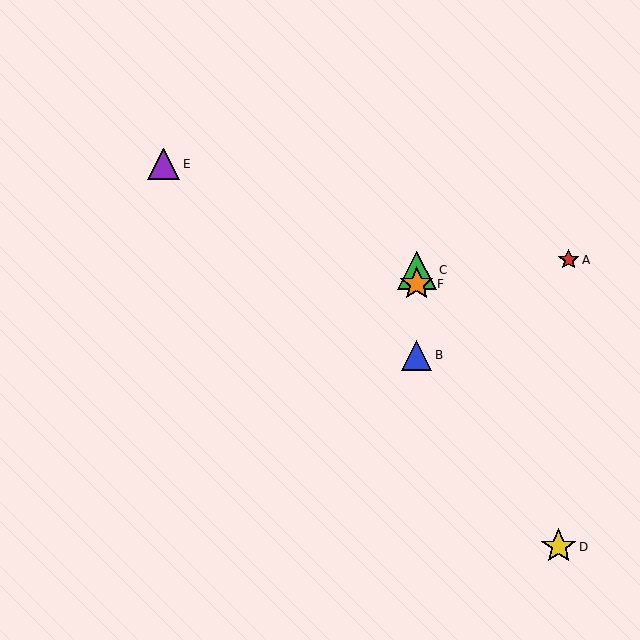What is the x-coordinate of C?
Object C is at x≈417.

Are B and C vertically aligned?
Yes, both are at x≈417.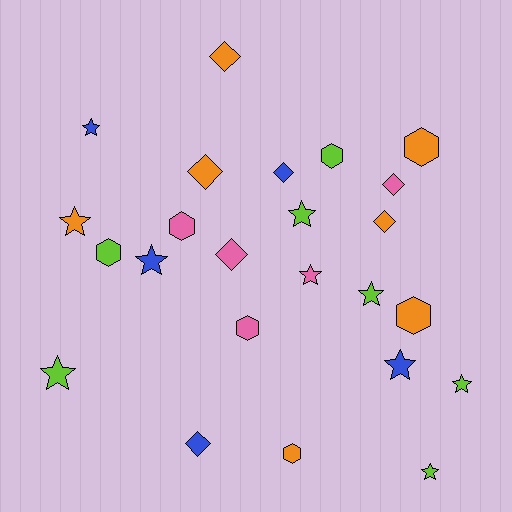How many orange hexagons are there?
There are 3 orange hexagons.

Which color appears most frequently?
Orange, with 7 objects.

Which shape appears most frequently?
Star, with 10 objects.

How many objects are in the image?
There are 24 objects.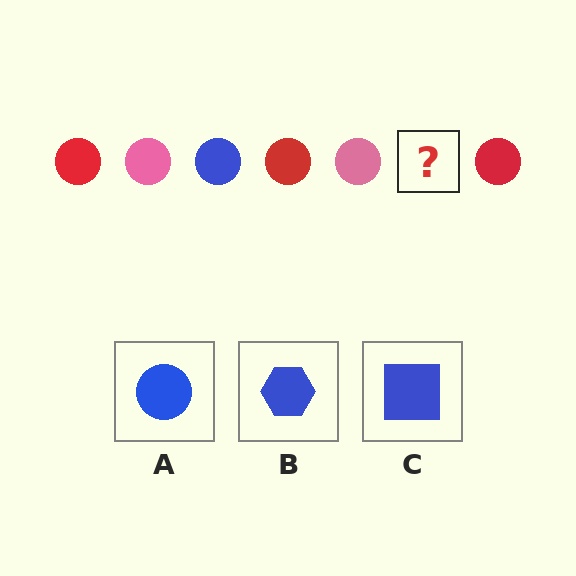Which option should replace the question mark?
Option A.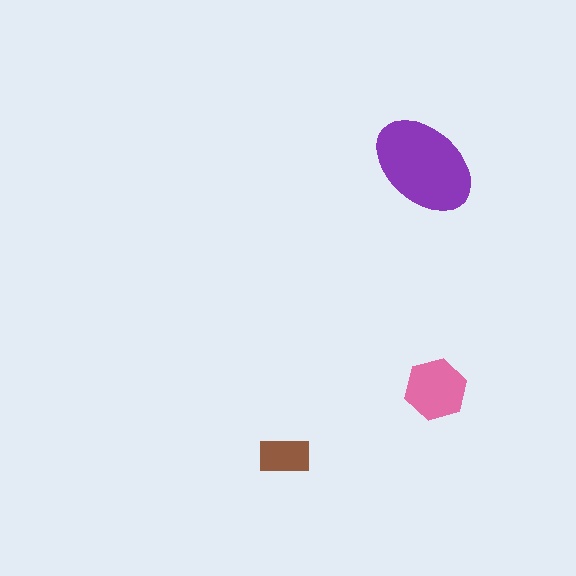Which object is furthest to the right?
The pink hexagon is rightmost.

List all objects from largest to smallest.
The purple ellipse, the pink hexagon, the brown rectangle.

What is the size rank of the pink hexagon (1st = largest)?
2nd.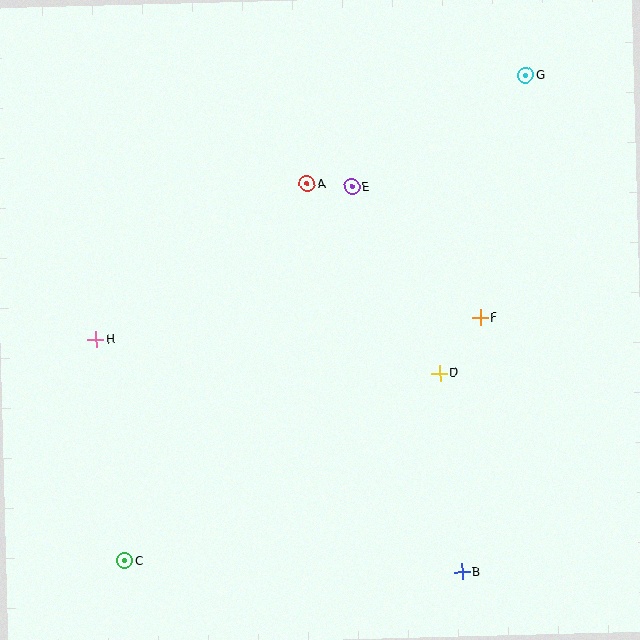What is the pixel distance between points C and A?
The distance between C and A is 419 pixels.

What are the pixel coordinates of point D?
Point D is at (440, 373).